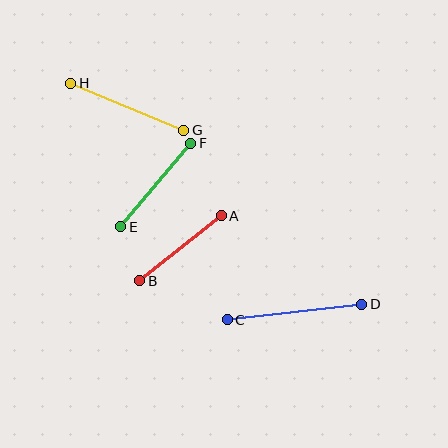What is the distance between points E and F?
The distance is approximately 109 pixels.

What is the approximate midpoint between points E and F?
The midpoint is at approximately (156, 185) pixels.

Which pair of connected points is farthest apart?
Points C and D are farthest apart.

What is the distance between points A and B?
The distance is approximately 104 pixels.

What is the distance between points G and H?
The distance is approximately 122 pixels.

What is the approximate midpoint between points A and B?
The midpoint is at approximately (181, 248) pixels.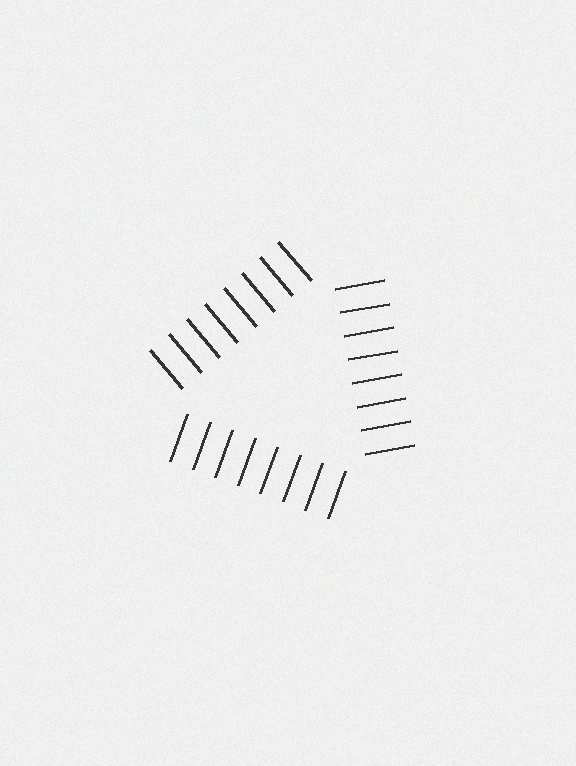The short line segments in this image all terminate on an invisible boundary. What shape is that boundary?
An illusory triangle — the line segments terminate on its edges but no continuous stroke is drawn.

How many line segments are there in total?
24 — 8 along each of the 3 edges.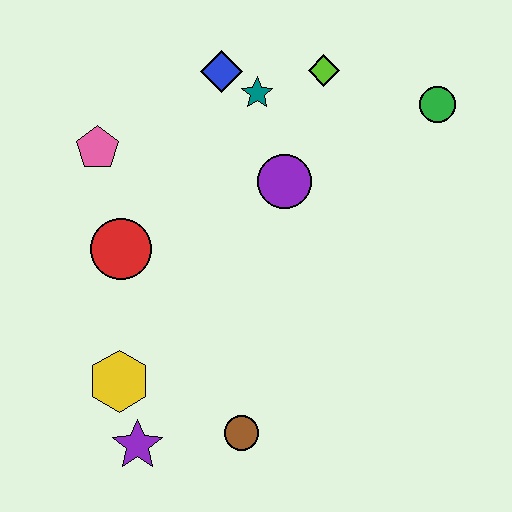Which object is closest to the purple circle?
The teal star is closest to the purple circle.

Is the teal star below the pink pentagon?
No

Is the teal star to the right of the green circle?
No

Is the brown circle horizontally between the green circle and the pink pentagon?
Yes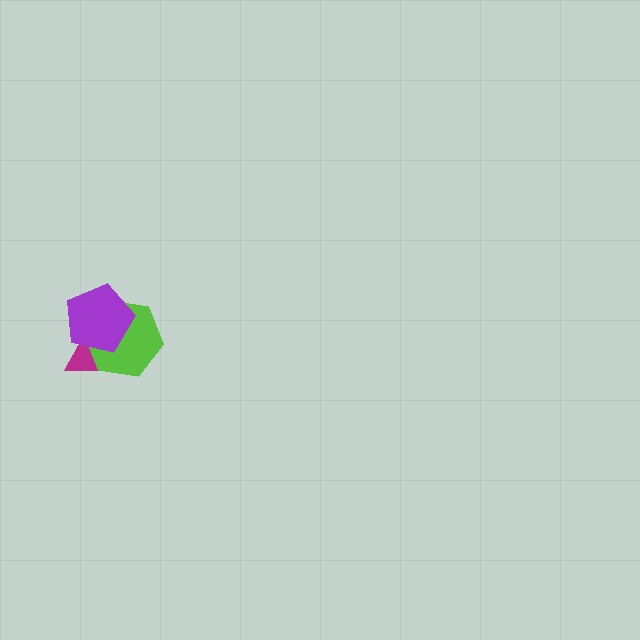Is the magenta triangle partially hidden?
Yes, it is partially covered by another shape.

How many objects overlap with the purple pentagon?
2 objects overlap with the purple pentagon.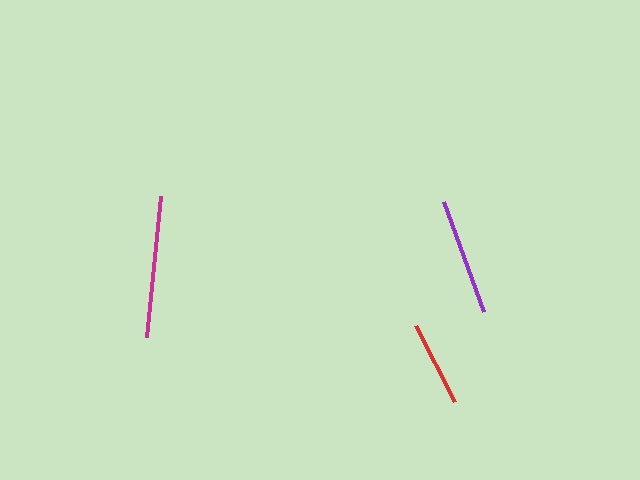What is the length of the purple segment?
The purple segment is approximately 117 pixels long.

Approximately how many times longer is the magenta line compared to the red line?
The magenta line is approximately 1.7 times the length of the red line.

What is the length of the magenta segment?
The magenta segment is approximately 142 pixels long.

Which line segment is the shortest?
The red line is the shortest at approximately 85 pixels.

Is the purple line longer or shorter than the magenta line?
The magenta line is longer than the purple line.